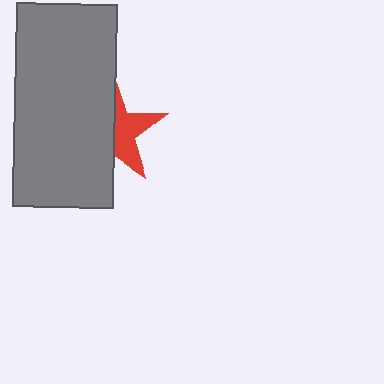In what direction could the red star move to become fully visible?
The red star could move right. That would shift it out from behind the gray rectangle entirely.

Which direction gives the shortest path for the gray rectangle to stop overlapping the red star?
Moving left gives the shortest separation.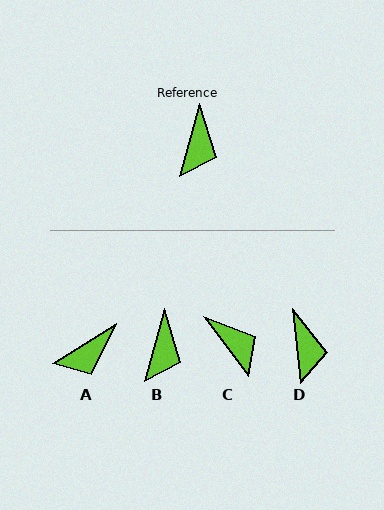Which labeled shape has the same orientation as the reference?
B.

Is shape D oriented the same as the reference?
No, it is off by about 22 degrees.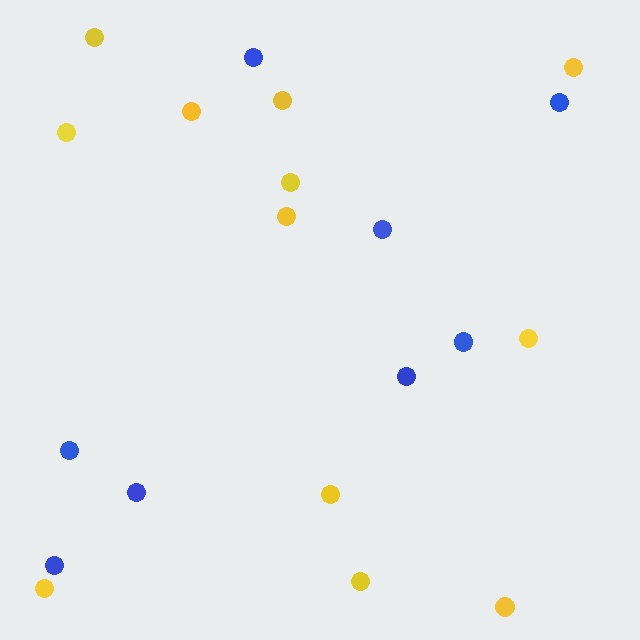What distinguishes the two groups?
There are 2 groups: one group of yellow circles (12) and one group of blue circles (8).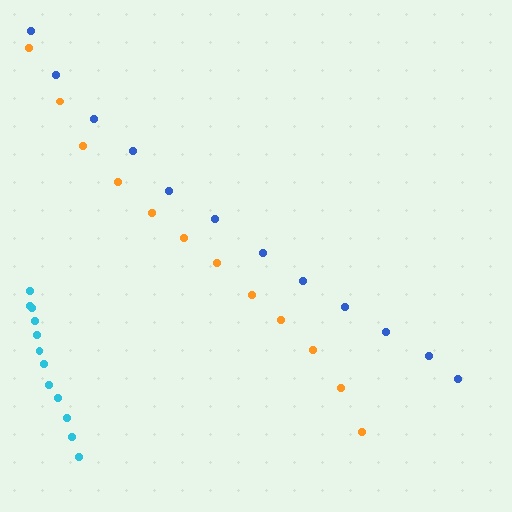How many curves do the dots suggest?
There are 3 distinct paths.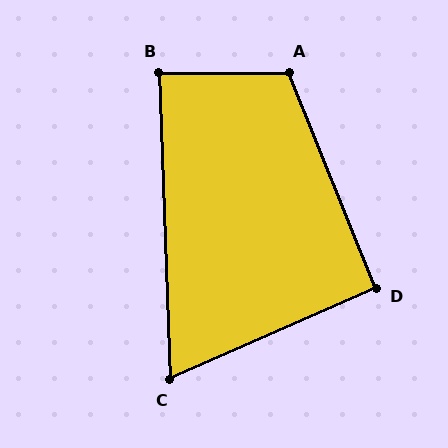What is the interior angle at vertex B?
Approximately 88 degrees (approximately right).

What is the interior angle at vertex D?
Approximately 92 degrees (approximately right).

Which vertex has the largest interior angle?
A, at approximately 112 degrees.